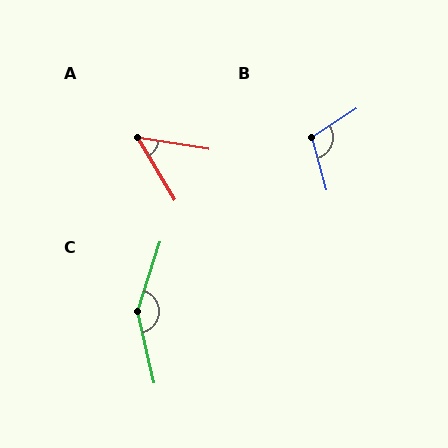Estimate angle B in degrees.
Approximately 106 degrees.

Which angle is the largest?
C, at approximately 149 degrees.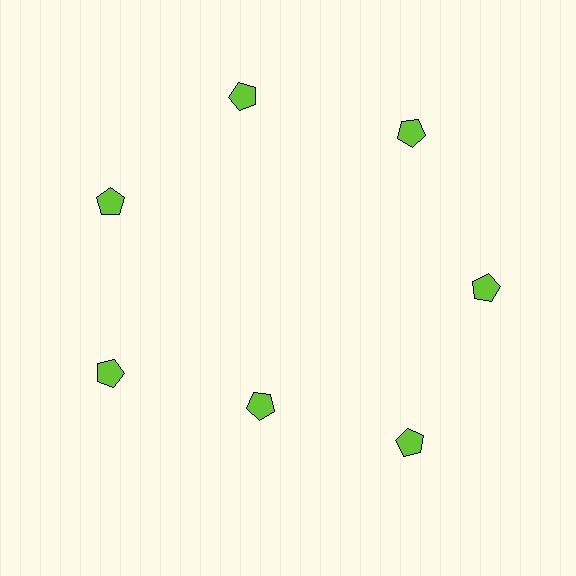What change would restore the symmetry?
The symmetry would be restored by moving it outward, back onto the ring so that all 7 pentagons sit at equal angles and equal distance from the center.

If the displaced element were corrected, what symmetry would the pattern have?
It would have 7-fold rotational symmetry — the pattern would map onto itself every 51 degrees.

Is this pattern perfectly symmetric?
No. The 7 lime pentagons are arranged in a ring, but one element near the 6 o'clock position is pulled inward toward the center, breaking the 7-fold rotational symmetry.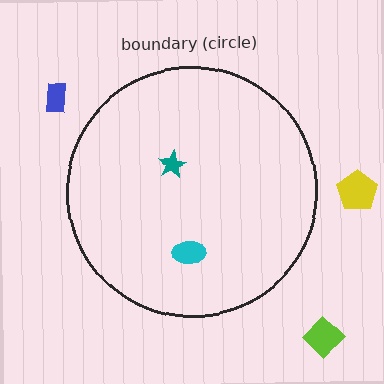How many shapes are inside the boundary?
2 inside, 3 outside.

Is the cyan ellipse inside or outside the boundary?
Inside.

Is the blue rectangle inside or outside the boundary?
Outside.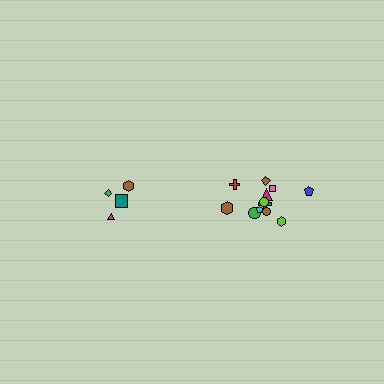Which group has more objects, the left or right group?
The right group.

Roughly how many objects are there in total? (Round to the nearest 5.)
Roughly 15 objects in total.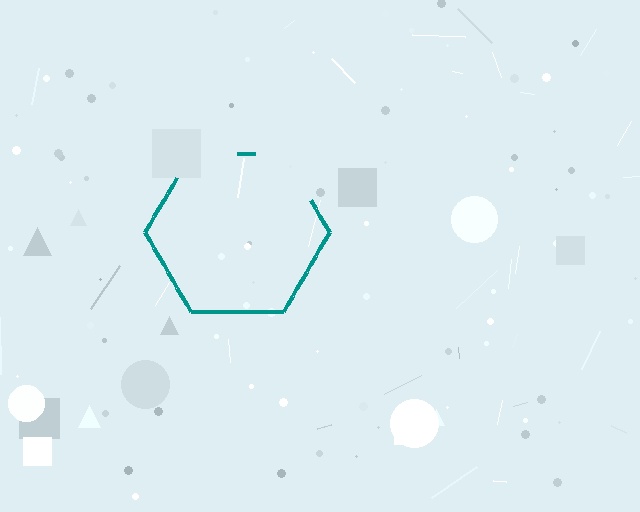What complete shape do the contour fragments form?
The contour fragments form a hexagon.